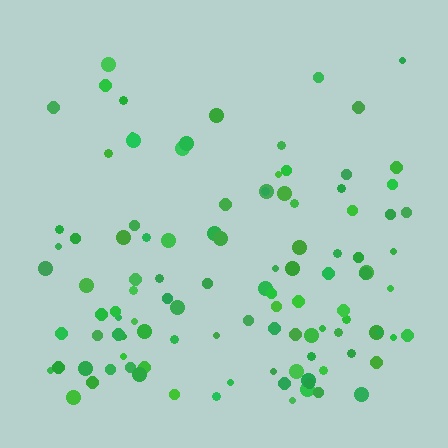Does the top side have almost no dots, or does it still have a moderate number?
Still a moderate number, just noticeably fewer than the bottom.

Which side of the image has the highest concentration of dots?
The bottom.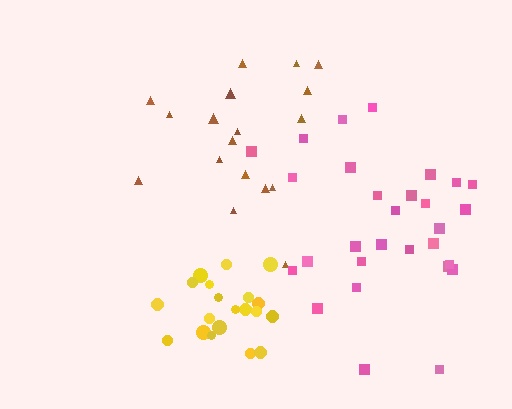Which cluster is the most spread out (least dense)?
Brown.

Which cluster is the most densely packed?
Yellow.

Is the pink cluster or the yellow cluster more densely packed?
Yellow.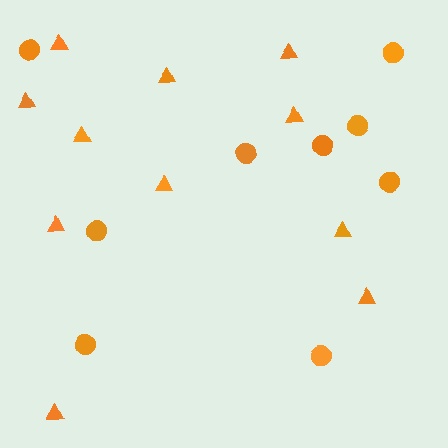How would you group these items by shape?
There are 2 groups: one group of triangles (11) and one group of circles (9).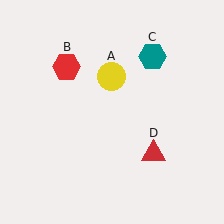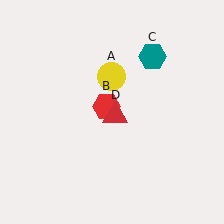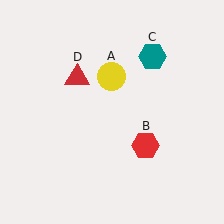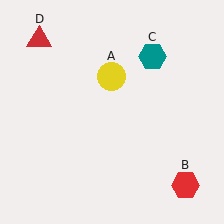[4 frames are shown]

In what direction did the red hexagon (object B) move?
The red hexagon (object B) moved down and to the right.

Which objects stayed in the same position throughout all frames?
Yellow circle (object A) and teal hexagon (object C) remained stationary.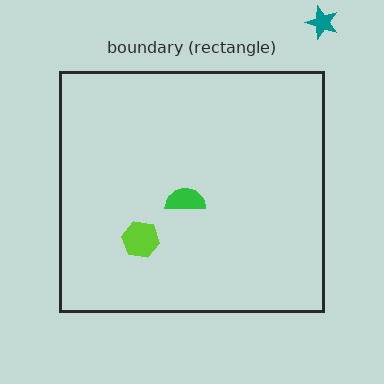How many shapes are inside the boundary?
2 inside, 1 outside.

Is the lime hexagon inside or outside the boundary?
Inside.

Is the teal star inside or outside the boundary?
Outside.